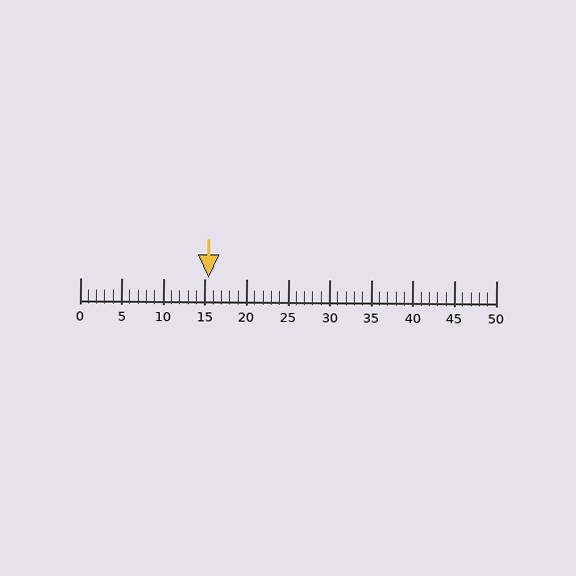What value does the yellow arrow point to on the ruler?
The yellow arrow points to approximately 15.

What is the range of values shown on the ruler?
The ruler shows values from 0 to 50.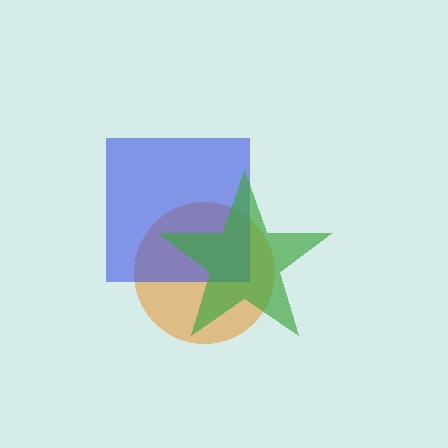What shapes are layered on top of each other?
The layered shapes are: an orange circle, a blue square, a green star.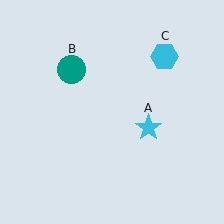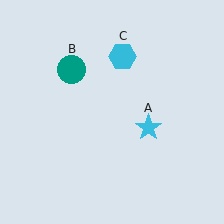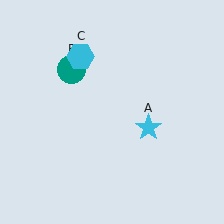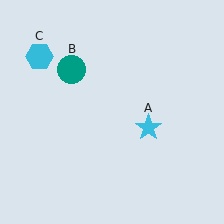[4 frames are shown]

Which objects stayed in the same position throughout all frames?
Cyan star (object A) and teal circle (object B) remained stationary.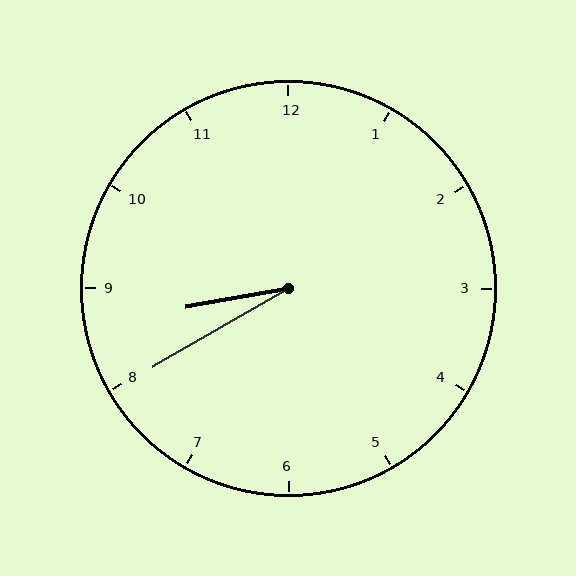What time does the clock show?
8:40.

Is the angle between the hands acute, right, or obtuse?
It is acute.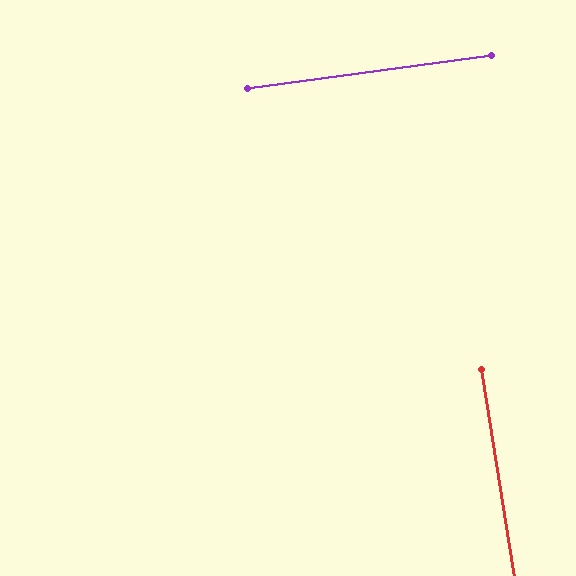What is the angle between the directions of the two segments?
Approximately 89 degrees.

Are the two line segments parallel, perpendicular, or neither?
Perpendicular — they meet at approximately 89°.